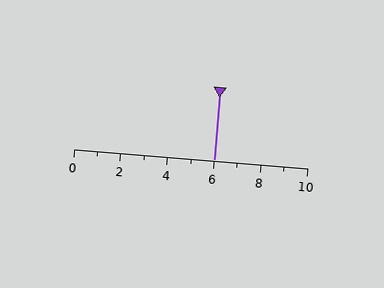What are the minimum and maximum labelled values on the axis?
The axis runs from 0 to 10.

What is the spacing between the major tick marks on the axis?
The major ticks are spaced 2 apart.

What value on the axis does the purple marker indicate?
The marker indicates approximately 6.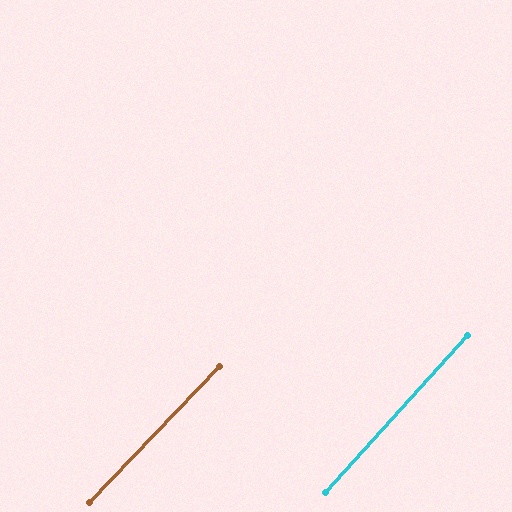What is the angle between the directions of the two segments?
Approximately 2 degrees.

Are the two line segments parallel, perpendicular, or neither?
Parallel — their directions differ by only 1.8°.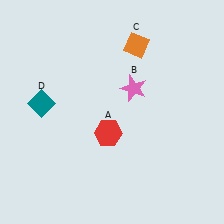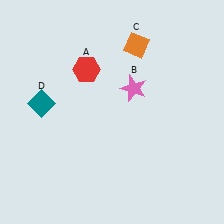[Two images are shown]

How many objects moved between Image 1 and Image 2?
1 object moved between the two images.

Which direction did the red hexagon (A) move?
The red hexagon (A) moved up.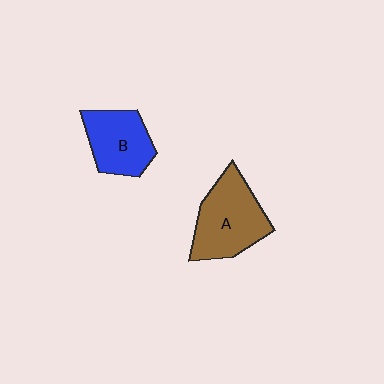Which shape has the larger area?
Shape A (brown).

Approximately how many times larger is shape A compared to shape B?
Approximately 1.3 times.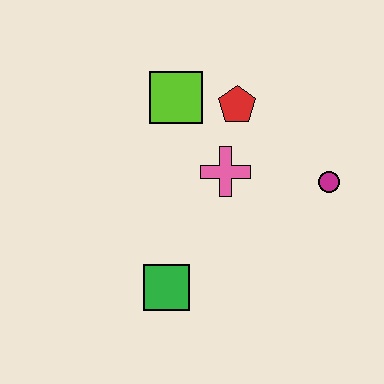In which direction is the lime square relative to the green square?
The lime square is above the green square.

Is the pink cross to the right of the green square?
Yes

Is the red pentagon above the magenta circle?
Yes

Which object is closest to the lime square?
The red pentagon is closest to the lime square.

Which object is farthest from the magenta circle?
The green square is farthest from the magenta circle.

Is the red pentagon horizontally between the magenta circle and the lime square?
Yes